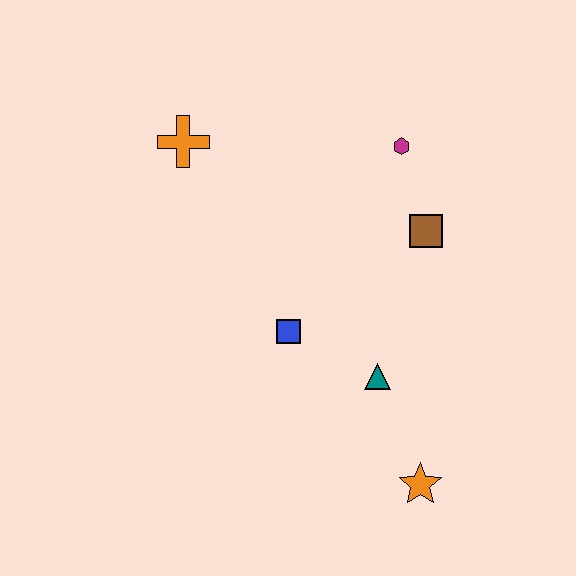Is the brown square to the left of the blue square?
No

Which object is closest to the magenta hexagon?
The brown square is closest to the magenta hexagon.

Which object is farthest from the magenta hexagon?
The orange star is farthest from the magenta hexagon.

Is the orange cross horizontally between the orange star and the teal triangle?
No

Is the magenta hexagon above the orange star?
Yes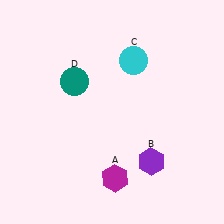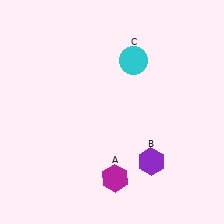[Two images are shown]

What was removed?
The teal circle (D) was removed in Image 2.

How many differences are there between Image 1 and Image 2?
There is 1 difference between the two images.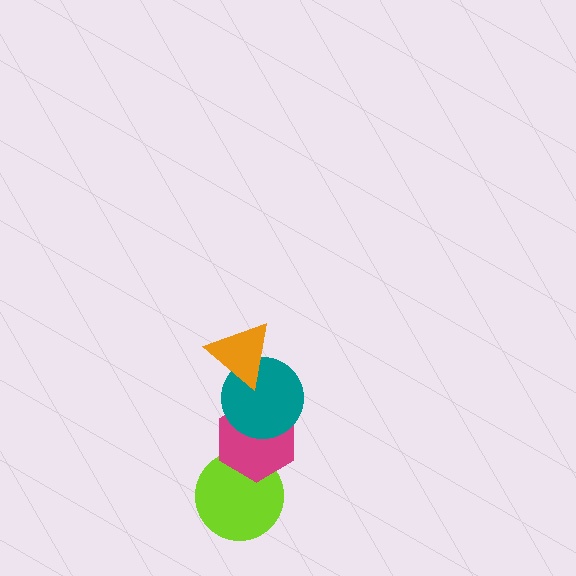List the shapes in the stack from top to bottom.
From top to bottom: the orange triangle, the teal circle, the magenta hexagon, the lime circle.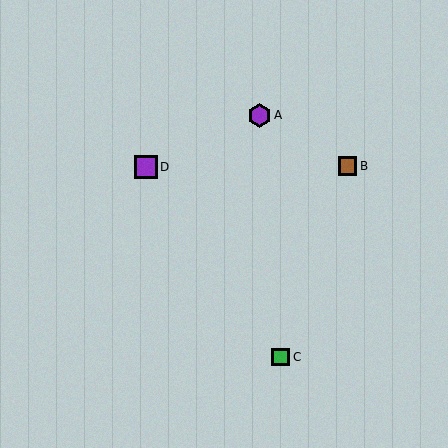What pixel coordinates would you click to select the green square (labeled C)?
Click at (281, 357) to select the green square C.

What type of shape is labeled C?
Shape C is a green square.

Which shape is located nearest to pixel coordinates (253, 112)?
The purple hexagon (labeled A) at (260, 115) is nearest to that location.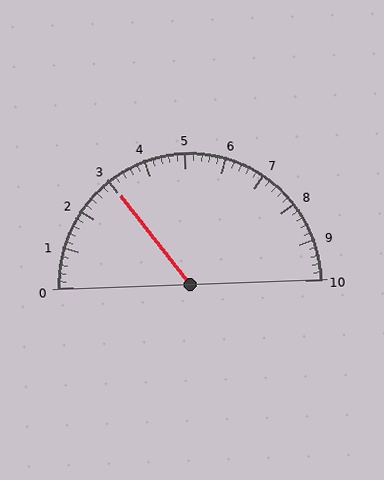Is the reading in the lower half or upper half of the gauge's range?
The reading is in the lower half of the range (0 to 10).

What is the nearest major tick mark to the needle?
The nearest major tick mark is 3.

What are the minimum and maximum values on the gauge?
The gauge ranges from 0 to 10.